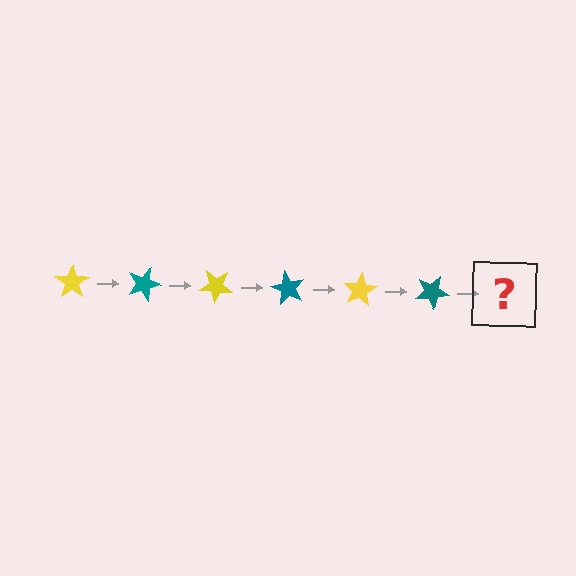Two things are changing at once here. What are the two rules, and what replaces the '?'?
The two rules are that it rotates 20 degrees each step and the color cycles through yellow and teal. The '?' should be a yellow star, rotated 120 degrees from the start.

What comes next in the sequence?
The next element should be a yellow star, rotated 120 degrees from the start.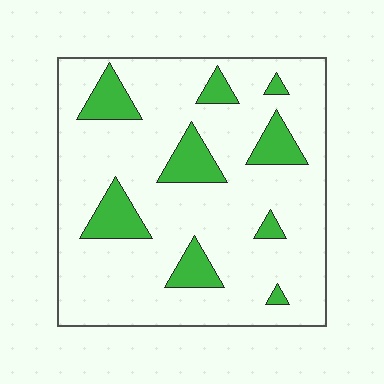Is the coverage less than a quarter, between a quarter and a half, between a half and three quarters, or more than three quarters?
Less than a quarter.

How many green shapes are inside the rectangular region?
9.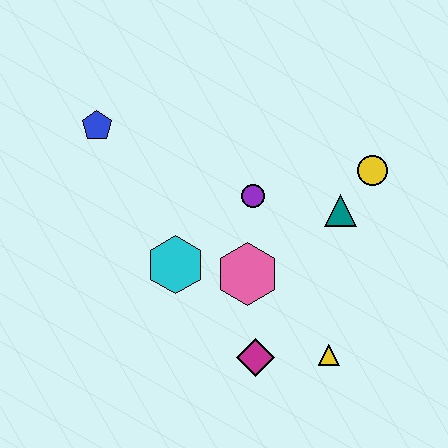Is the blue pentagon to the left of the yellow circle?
Yes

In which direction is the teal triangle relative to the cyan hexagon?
The teal triangle is to the right of the cyan hexagon.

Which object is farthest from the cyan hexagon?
The yellow circle is farthest from the cyan hexagon.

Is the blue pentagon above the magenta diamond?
Yes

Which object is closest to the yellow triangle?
The magenta diamond is closest to the yellow triangle.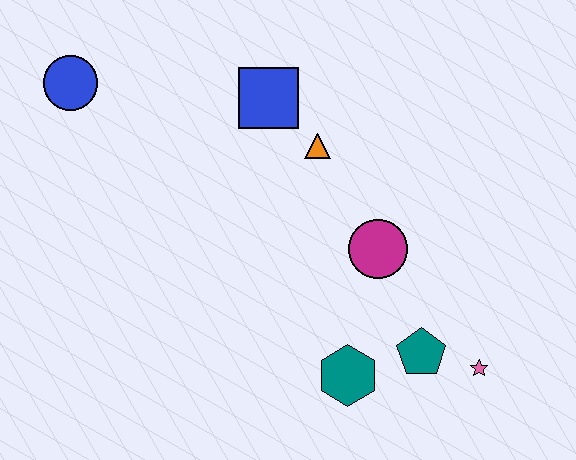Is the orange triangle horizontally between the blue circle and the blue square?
No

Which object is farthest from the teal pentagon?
The blue circle is farthest from the teal pentagon.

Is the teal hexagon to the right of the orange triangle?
Yes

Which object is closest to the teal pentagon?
The pink star is closest to the teal pentagon.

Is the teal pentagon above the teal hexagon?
Yes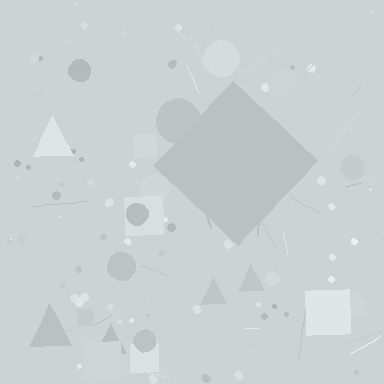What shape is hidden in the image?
A diamond is hidden in the image.